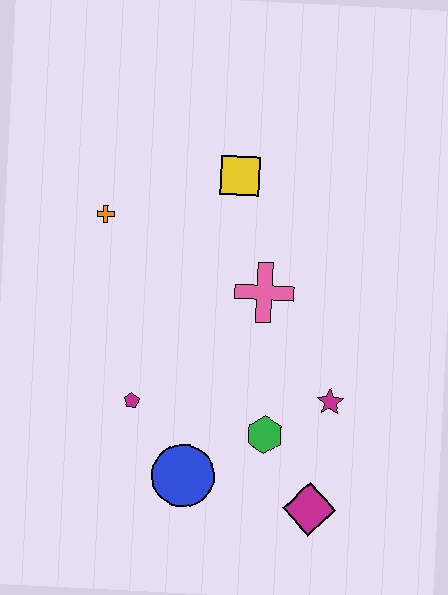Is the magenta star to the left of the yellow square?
No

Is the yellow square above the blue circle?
Yes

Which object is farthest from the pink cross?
The magenta diamond is farthest from the pink cross.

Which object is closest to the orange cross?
The yellow square is closest to the orange cross.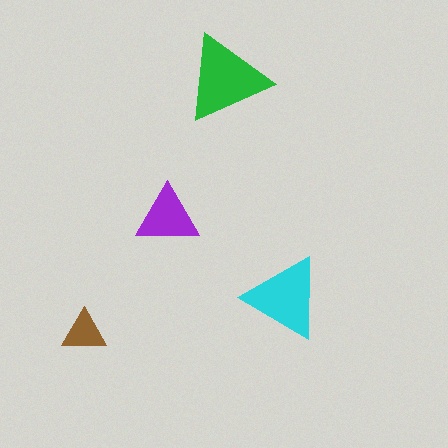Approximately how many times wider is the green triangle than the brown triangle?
About 2 times wider.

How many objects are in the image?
There are 4 objects in the image.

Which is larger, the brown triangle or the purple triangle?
The purple one.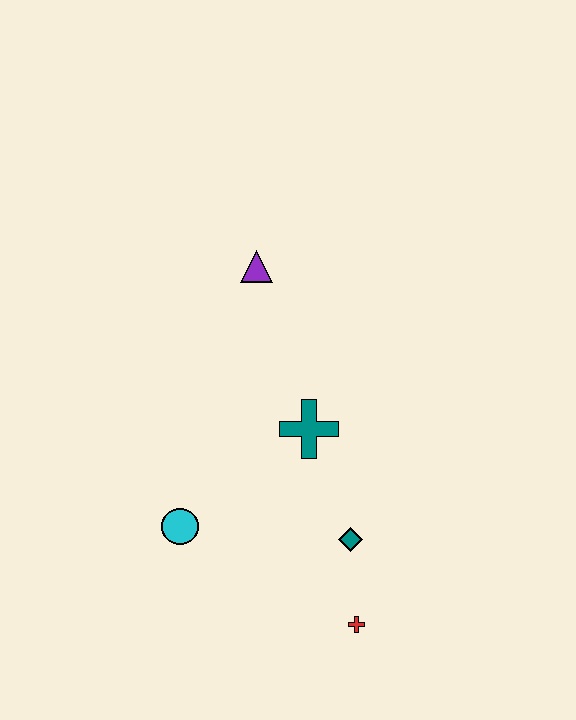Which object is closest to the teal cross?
The teal diamond is closest to the teal cross.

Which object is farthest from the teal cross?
The red cross is farthest from the teal cross.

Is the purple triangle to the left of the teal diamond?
Yes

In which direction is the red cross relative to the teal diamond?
The red cross is below the teal diamond.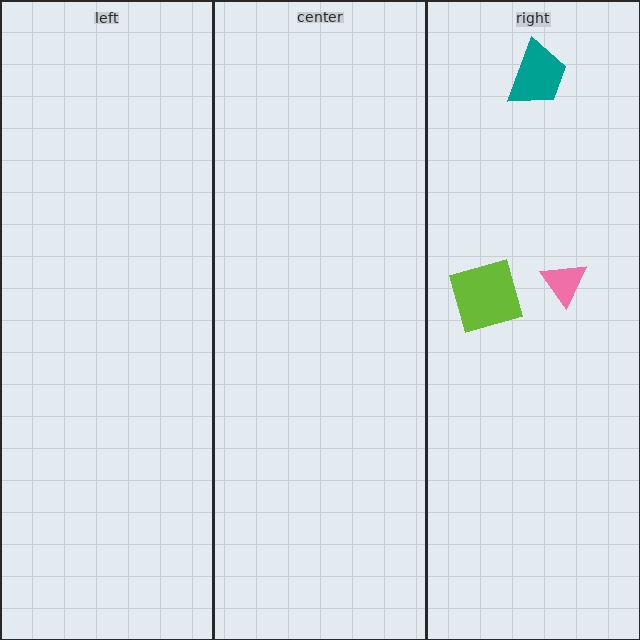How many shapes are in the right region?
3.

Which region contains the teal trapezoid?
The right region.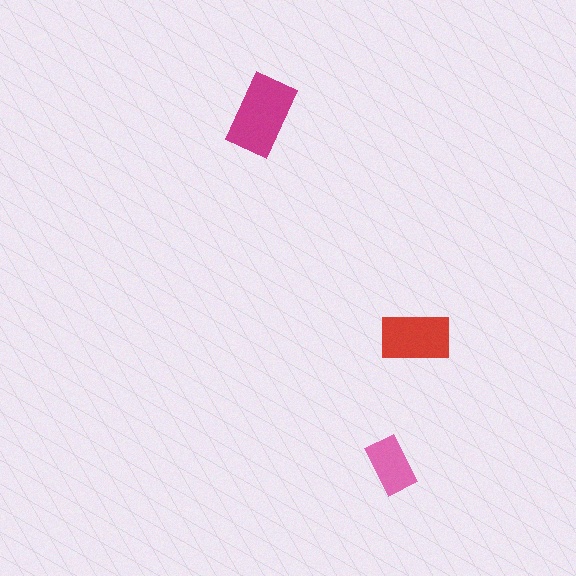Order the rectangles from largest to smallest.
the magenta one, the red one, the pink one.